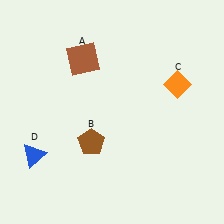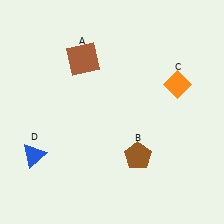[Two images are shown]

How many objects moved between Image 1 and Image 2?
1 object moved between the two images.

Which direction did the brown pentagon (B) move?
The brown pentagon (B) moved right.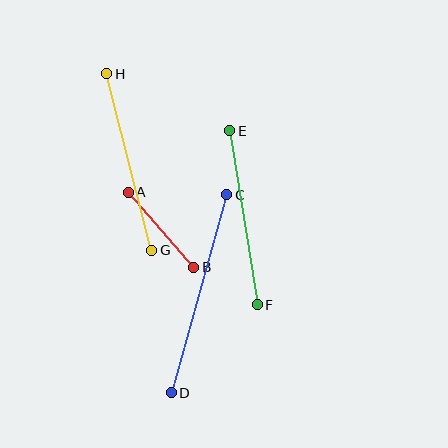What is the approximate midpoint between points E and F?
The midpoint is at approximately (244, 218) pixels.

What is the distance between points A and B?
The distance is approximately 100 pixels.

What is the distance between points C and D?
The distance is approximately 205 pixels.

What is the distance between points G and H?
The distance is approximately 182 pixels.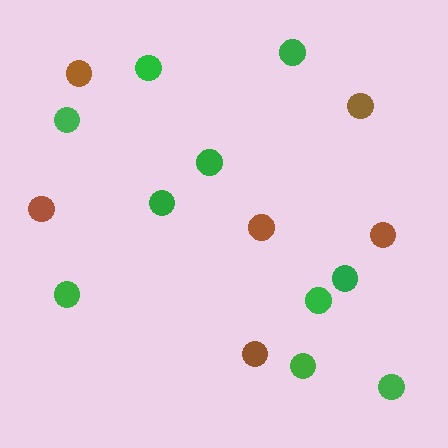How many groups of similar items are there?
There are 2 groups: one group of green circles (10) and one group of brown circles (6).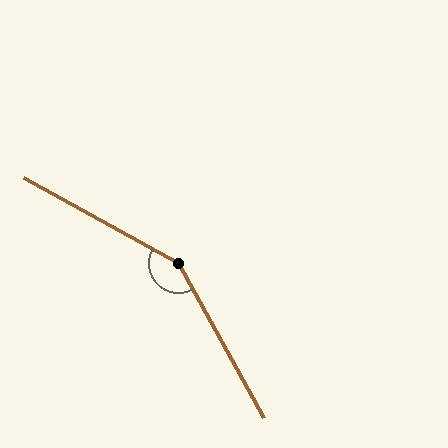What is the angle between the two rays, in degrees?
Approximately 148 degrees.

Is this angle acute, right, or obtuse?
It is obtuse.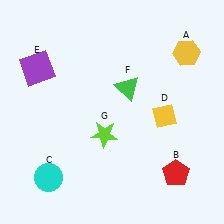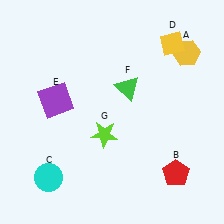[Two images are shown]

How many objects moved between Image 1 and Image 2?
2 objects moved between the two images.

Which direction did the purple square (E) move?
The purple square (E) moved down.